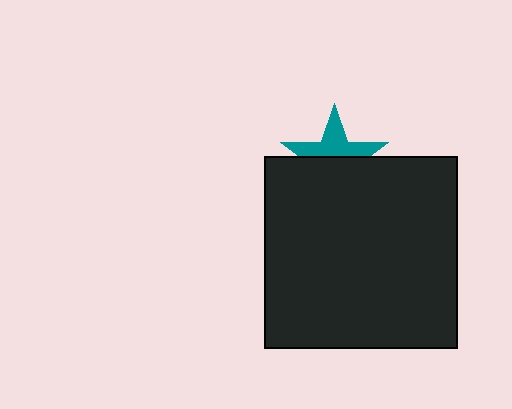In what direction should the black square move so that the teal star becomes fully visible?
The black square should move down. That is the shortest direction to clear the overlap and leave the teal star fully visible.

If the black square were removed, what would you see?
You would see the complete teal star.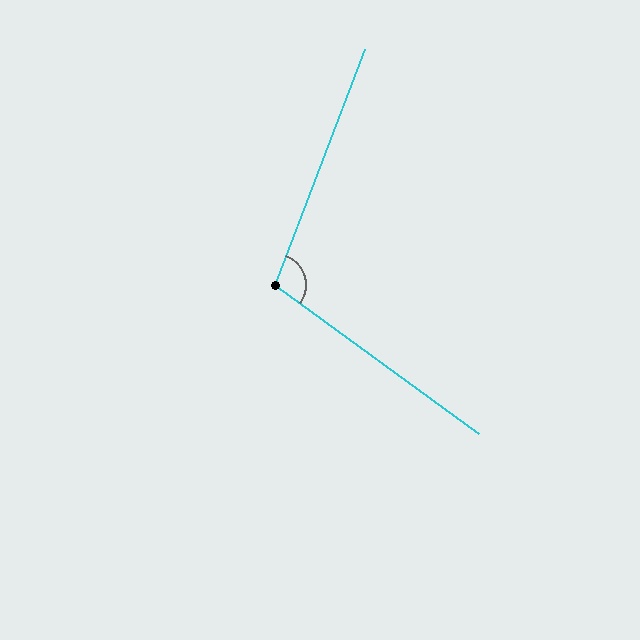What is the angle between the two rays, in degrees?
Approximately 105 degrees.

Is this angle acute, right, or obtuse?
It is obtuse.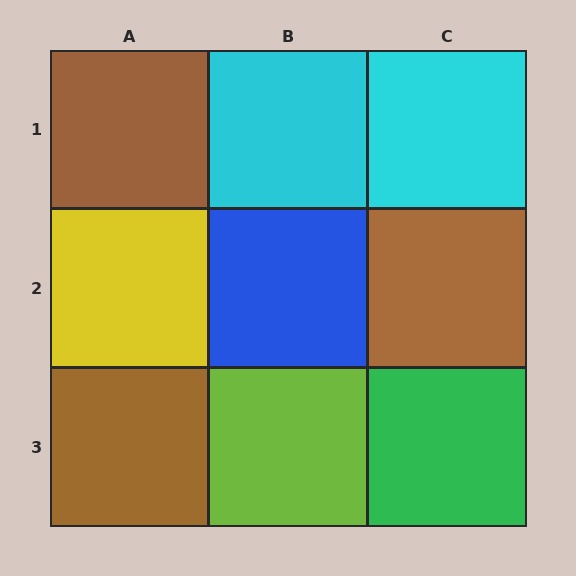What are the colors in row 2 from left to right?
Yellow, blue, brown.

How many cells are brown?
3 cells are brown.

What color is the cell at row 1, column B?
Cyan.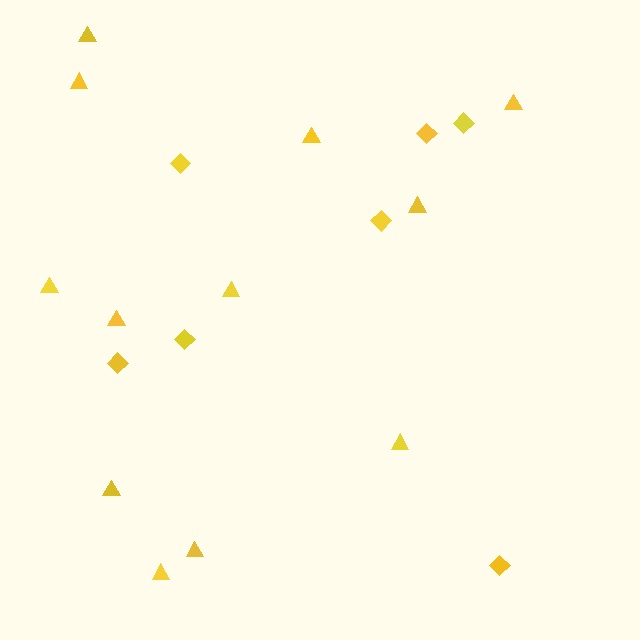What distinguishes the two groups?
There are 2 groups: one group of triangles (12) and one group of diamonds (7).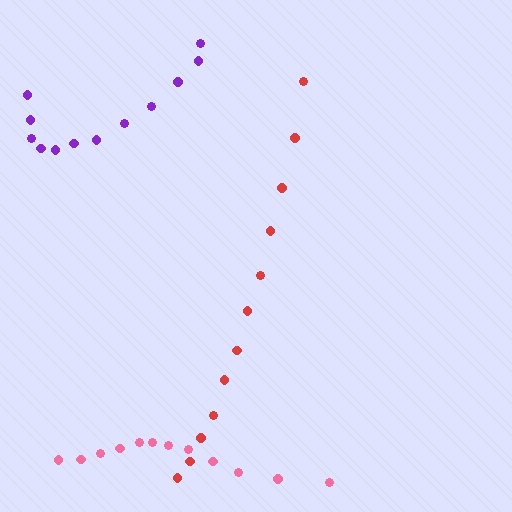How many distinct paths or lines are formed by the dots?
There are 3 distinct paths.